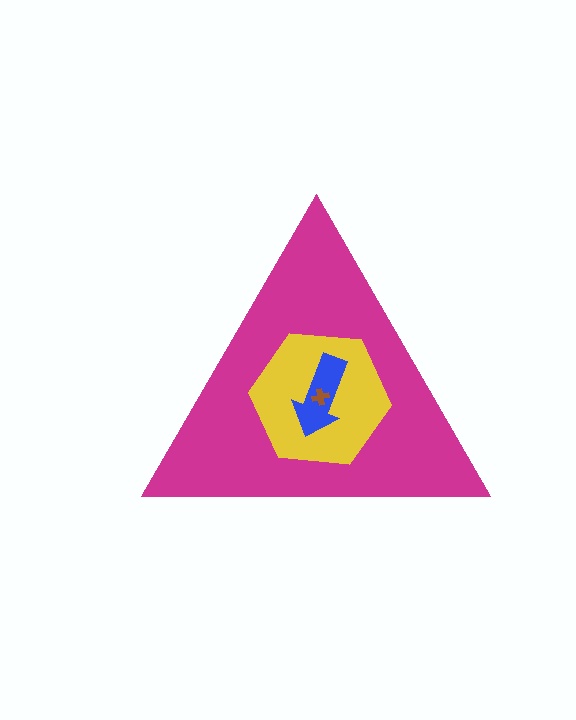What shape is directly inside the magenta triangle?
The yellow hexagon.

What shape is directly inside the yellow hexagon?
The blue arrow.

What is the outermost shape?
The magenta triangle.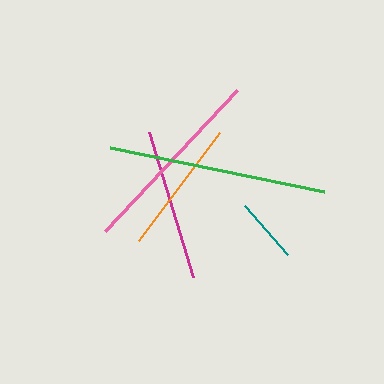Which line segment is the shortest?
The teal line is the shortest at approximately 65 pixels.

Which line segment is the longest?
The green line is the longest at approximately 219 pixels.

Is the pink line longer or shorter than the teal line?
The pink line is longer than the teal line.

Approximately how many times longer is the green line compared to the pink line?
The green line is approximately 1.1 times the length of the pink line.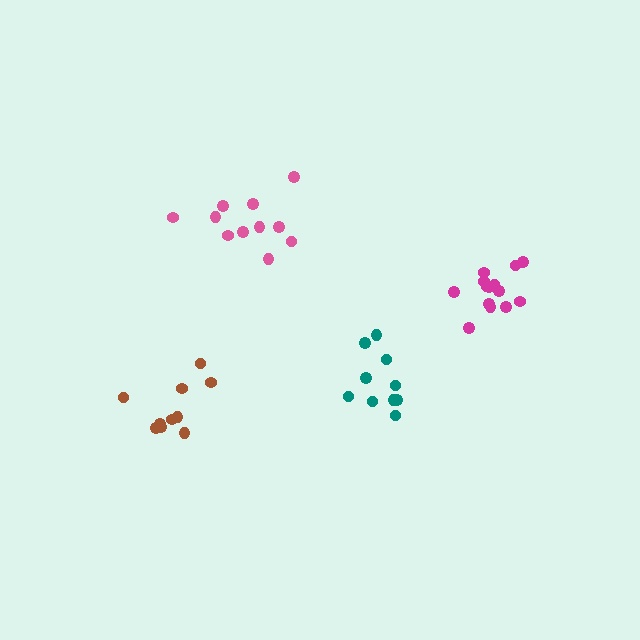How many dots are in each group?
Group 1: 10 dots, Group 2: 14 dots, Group 3: 10 dots, Group 4: 11 dots (45 total).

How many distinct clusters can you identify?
There are 4 distinct clusters.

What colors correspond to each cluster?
The clusters are colored: brown, magenta, teal, pink.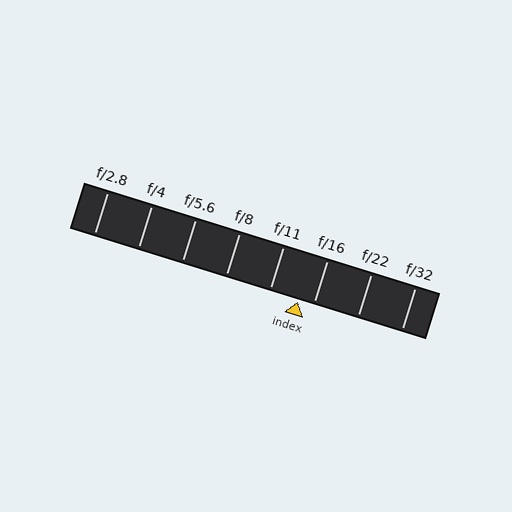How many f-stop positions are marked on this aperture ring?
There are 8 f-stop positions marked.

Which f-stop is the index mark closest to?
The index mark is closest to f/16.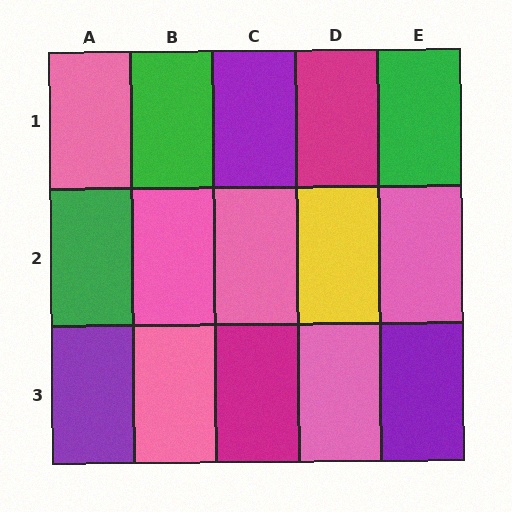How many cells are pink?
6 cells are pink.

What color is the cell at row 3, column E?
Purple.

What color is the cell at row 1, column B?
Green.